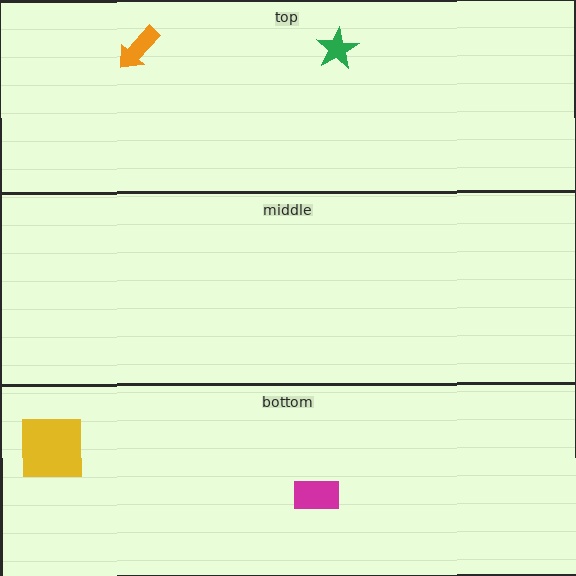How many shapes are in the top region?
2.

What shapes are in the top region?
The green star, the orange arrow.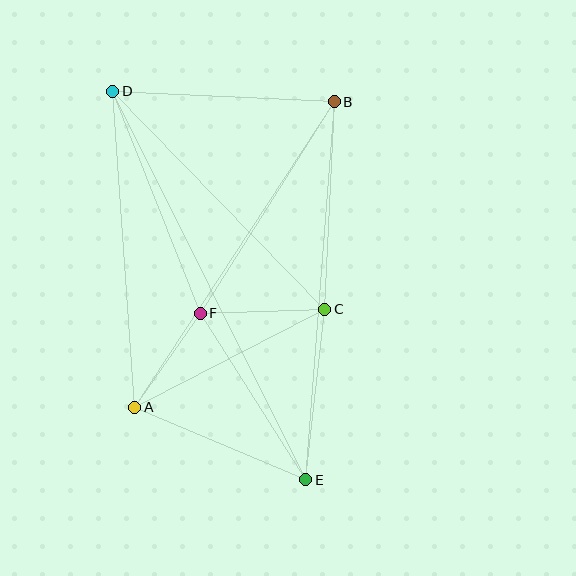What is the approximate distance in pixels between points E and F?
The distance between E and F is approximately 197 pixels.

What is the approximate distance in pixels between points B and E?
The distance between B and E is approximately 379 pixels.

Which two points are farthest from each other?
Points D and E are farthest from each other.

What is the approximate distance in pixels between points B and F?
The distance between B and F is approximately 250 pixels.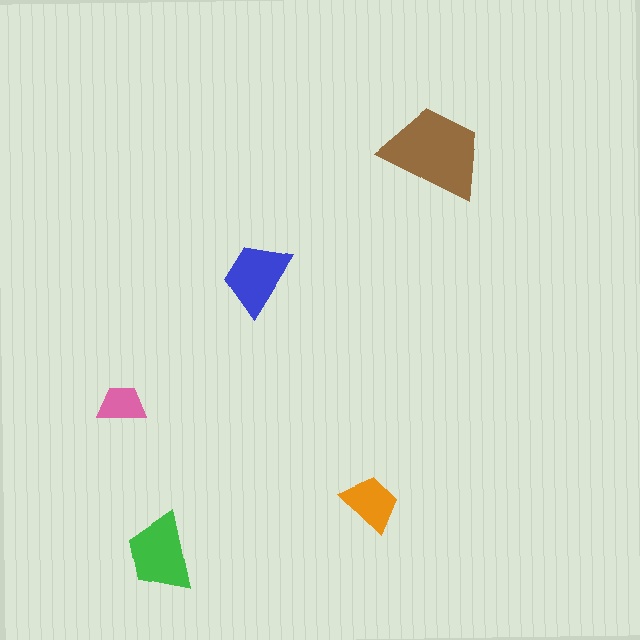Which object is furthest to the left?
The pink trapezoid is leftmost.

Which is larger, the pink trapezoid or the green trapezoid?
The green one.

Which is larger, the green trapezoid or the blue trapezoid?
The green one.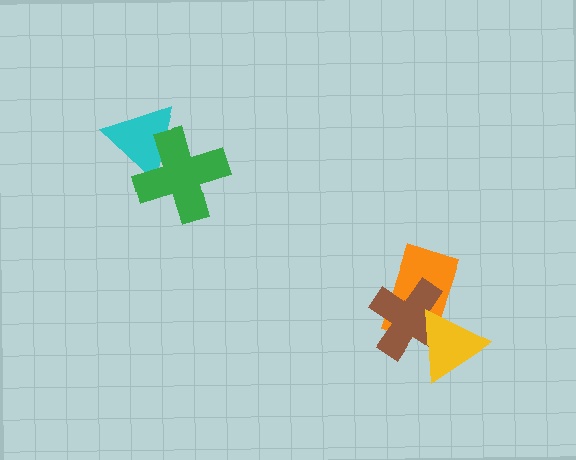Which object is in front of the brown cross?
The yellow triangle is in front of the brown cross.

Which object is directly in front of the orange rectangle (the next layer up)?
The brown cross is directly in front of the orange rectangle.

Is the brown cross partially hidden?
Yes, it is partially covered by another shape.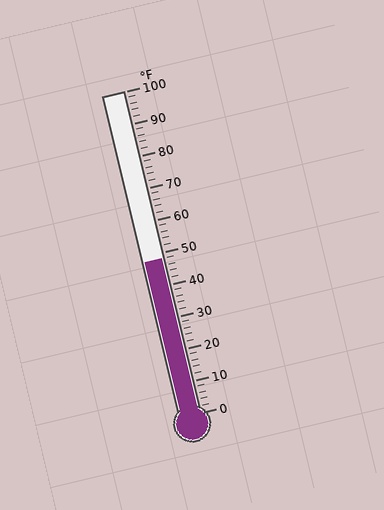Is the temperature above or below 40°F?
The temperature is above 40°F.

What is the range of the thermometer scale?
The thermometer scale ranges from 0°F to 100°F.